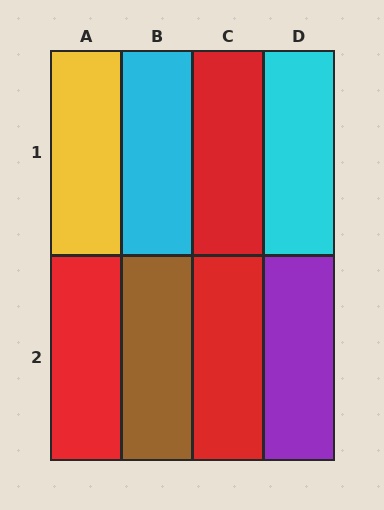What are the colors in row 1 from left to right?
Yellow, cyan, red, cyan.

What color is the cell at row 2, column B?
Brown.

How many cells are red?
3 cells are red.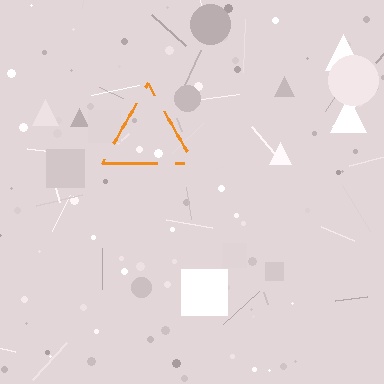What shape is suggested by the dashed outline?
The dashed outline suggests a triangle.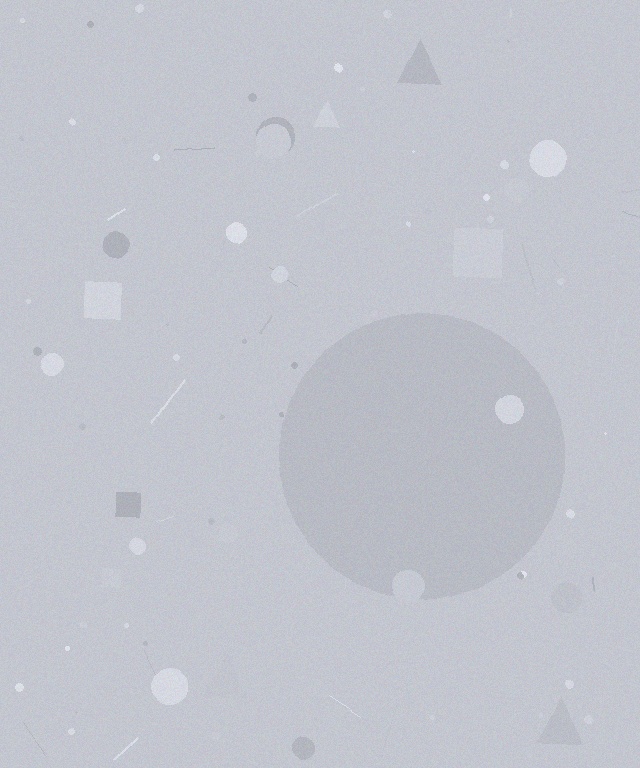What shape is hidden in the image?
A circle is hidden in the image.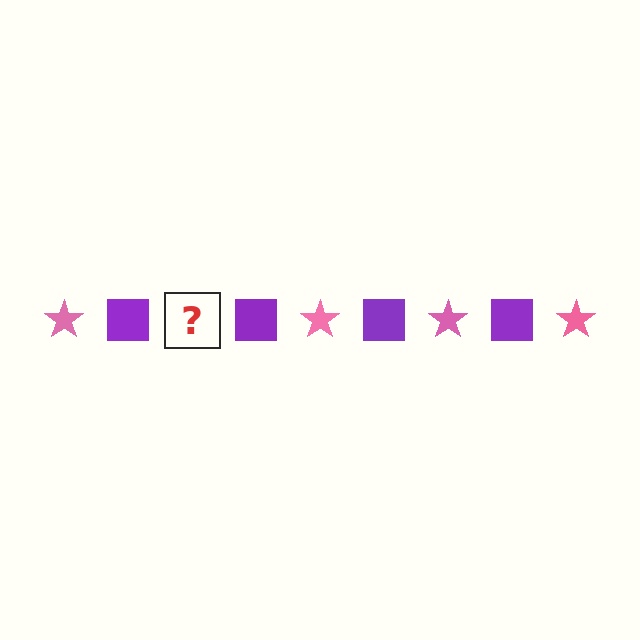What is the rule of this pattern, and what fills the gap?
The rule is that the pattern alternates between pink star and purple square. The gap should be filled with a pink star.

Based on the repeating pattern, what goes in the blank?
The blank should be a pink star.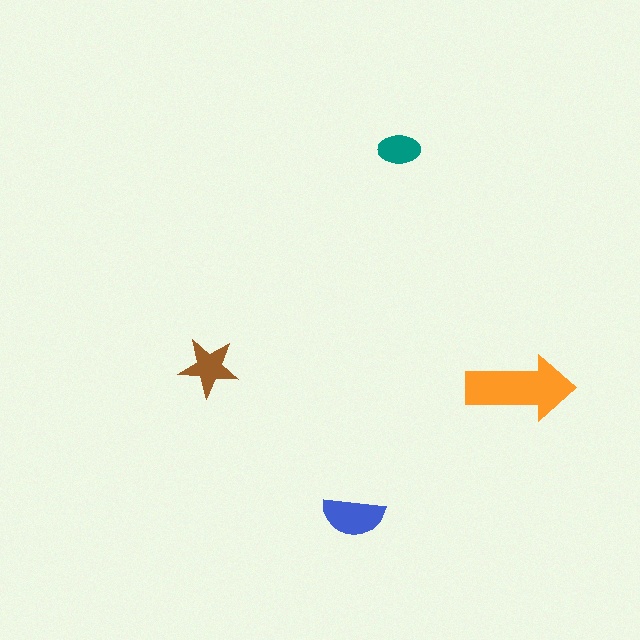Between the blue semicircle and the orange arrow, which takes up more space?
The orange arrow.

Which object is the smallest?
The teal ellipse.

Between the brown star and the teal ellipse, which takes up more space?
The brown star.